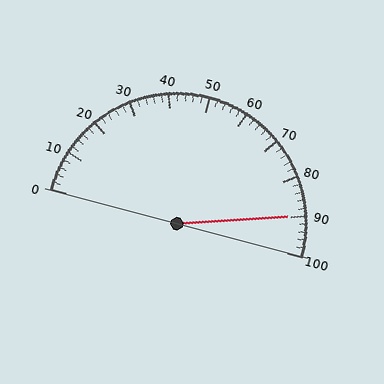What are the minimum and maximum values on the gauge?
The gauge ranges from 0 to 100.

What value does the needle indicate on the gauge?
The needle indicates approximately 90.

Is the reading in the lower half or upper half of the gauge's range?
The reading is in the upper half of the range (0 to 100).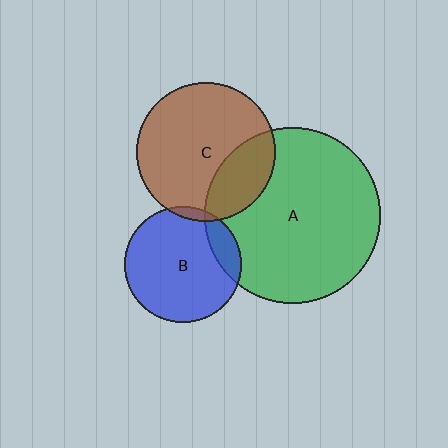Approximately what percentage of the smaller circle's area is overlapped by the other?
Approximately 15%.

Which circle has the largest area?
Circle A (green).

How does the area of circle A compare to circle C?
Approximately 1.6 times.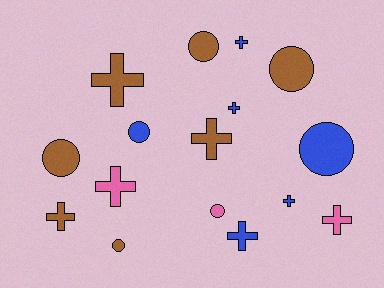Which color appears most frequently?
Brown, with 7 objects.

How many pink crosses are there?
There are 2 pink crosses.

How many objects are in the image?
There are 16 objects.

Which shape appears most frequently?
Cross, with 9 objects.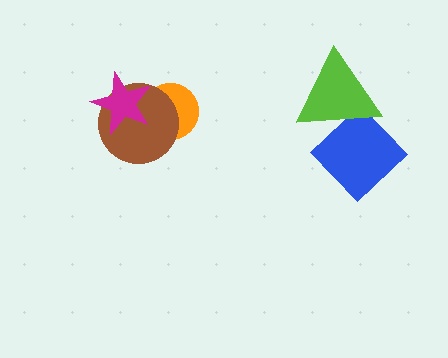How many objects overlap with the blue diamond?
1 object overlaps with the blue diamond.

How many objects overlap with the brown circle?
2 objects overlap with the brown circle.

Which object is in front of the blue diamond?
The lime triangle is in front of the blue diamond.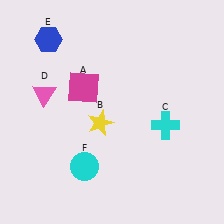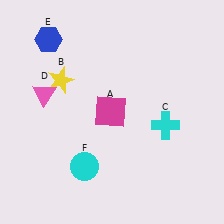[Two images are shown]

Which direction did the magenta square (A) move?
The magenta square (A) moved right.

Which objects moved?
The objects that moved are: the magenta square (A), the yellow star (B).